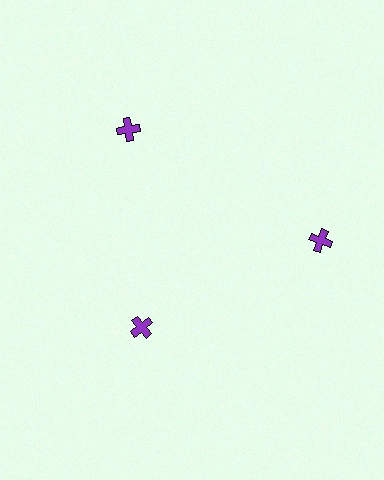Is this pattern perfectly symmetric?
No. The 3 purple crosses are arranged in a ring, but one element near the 7 o'clock position is pulled inward toward the center, breaking the 3-fold rotational symmetry.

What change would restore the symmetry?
The symmetry would be restored by moving it outward, back onto the ring so that all 3 crosses sit at equal angles and equal distance from the center.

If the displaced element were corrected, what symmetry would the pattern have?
It would have 3-fold rotational symmetry — the pattern would map onto itself every 120 degrees.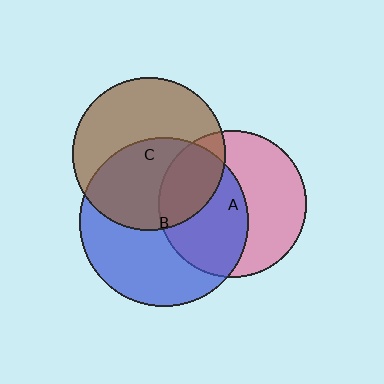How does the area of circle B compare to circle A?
Approximately 1.3 times.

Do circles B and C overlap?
Yes.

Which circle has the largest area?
Circle B (blue).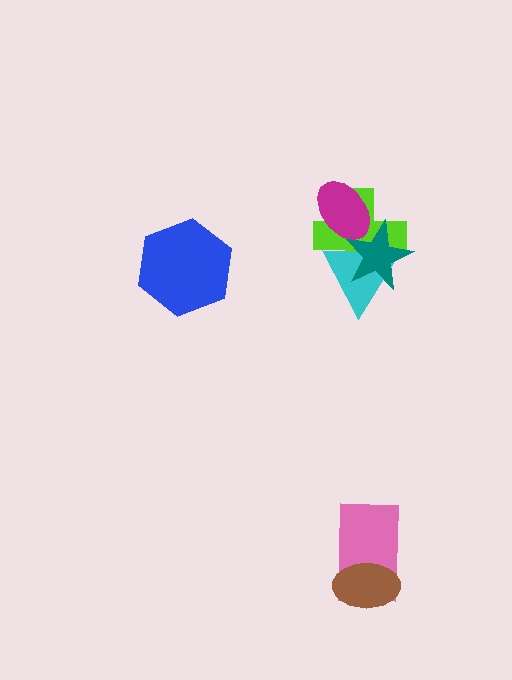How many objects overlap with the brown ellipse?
1 object overlaps with the brown ellipse.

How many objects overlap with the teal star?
3 objects overlap with the teal star.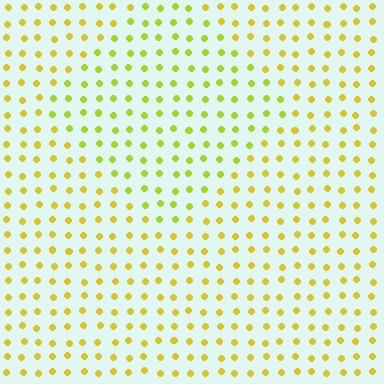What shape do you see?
I see a diamond.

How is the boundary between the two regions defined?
The boundary is defined purely by a slight shift in hue (about 27 degrees). Spacing, size, and orientation are identical on both sides.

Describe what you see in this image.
The image is filled with small yellow elements in a uniform arrangement. A diamond-shaped region is visible where the elements are tinted to a slightly different hue, forming a subtle color boundary.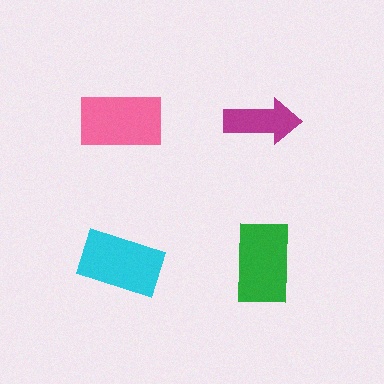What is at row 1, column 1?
A pink rectangle.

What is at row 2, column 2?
A green rectangle.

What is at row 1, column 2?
A magenta arrow.